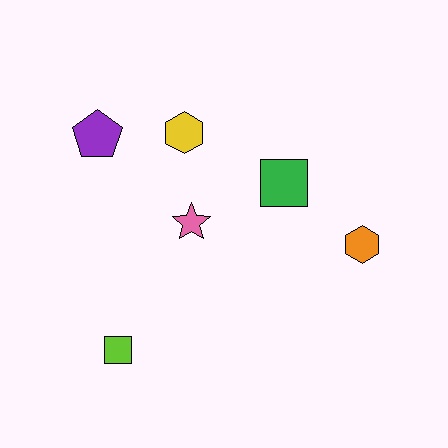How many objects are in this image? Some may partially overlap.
There are 6 objects.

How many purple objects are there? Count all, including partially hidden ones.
There is 1 purple object.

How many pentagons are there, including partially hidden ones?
There is 1 pentagon.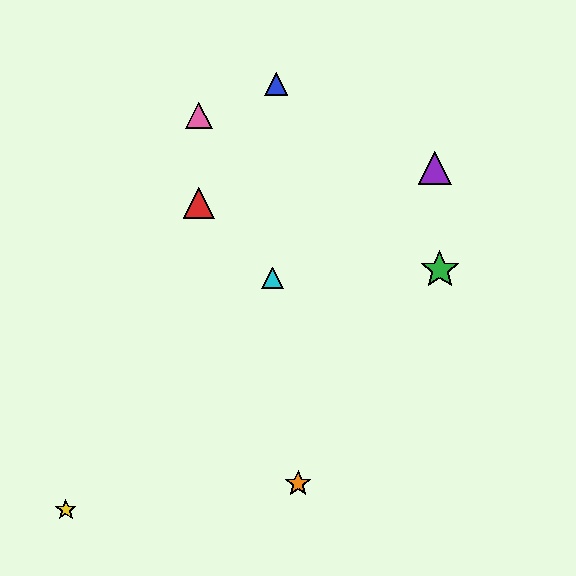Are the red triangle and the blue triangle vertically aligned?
No, the red triangle is at x≈199 and the blue triangle is at x≈276.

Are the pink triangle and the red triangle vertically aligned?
Yes, both are at x≈199.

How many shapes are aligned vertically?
2 shapes (the red triangle, the pink triangle) are aligned vertically.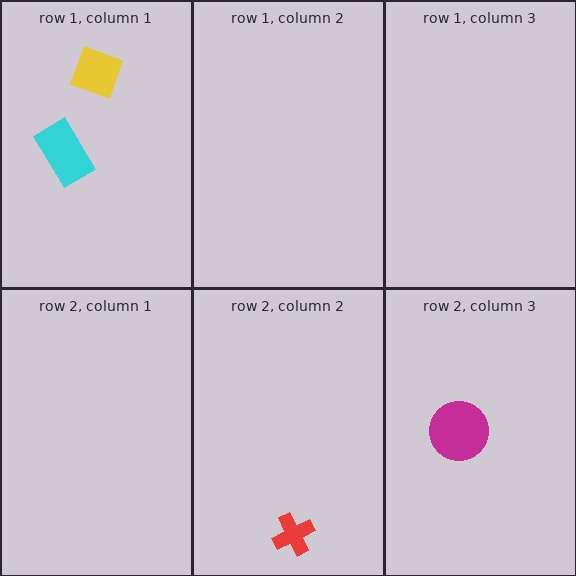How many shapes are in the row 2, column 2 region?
1.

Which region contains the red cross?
The row 2, column 2 region.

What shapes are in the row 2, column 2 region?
The red cross.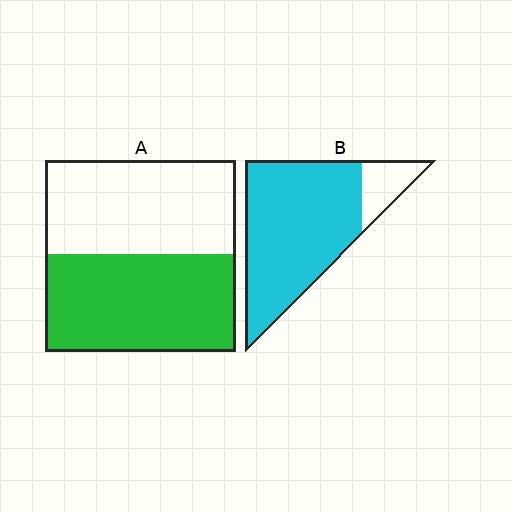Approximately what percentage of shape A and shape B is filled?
A is approximately 50% and B is approximately 85%.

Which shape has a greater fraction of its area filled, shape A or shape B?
Shape B.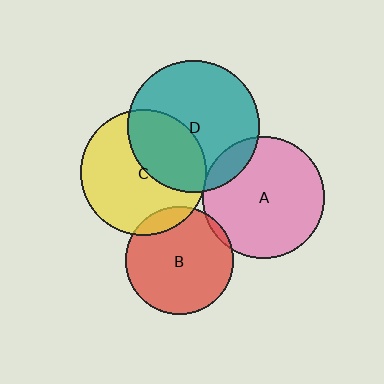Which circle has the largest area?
Circle D (teal).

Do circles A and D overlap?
Yes.